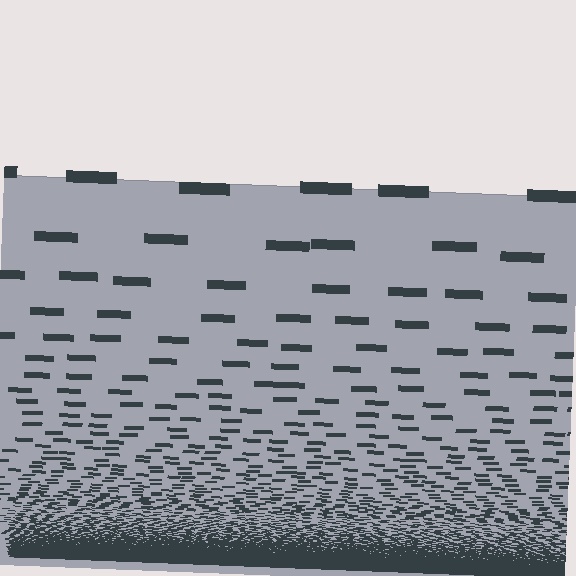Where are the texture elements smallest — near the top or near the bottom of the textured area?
Near the bottom.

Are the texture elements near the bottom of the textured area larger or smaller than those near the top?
Smaller. The gradient is inverted — elements near the bottom are smaller and denser.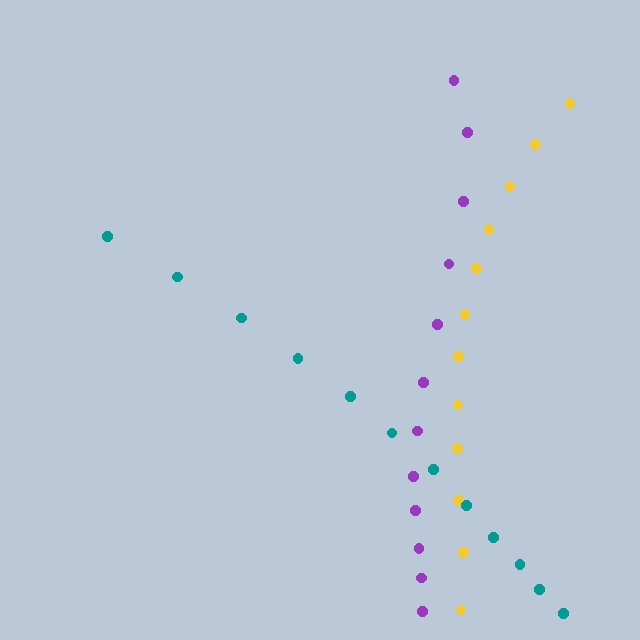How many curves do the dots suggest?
There are 3 distinct paths.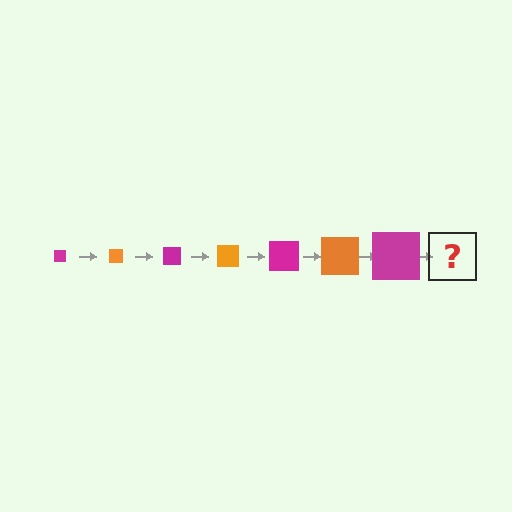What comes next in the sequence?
The next element should be an orange square, larger than the previous one.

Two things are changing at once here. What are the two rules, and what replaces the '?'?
The two rules are that the square grows larger each step and the color cycles through magenta and orange. The '?' should be an orange square, larger than the previous one.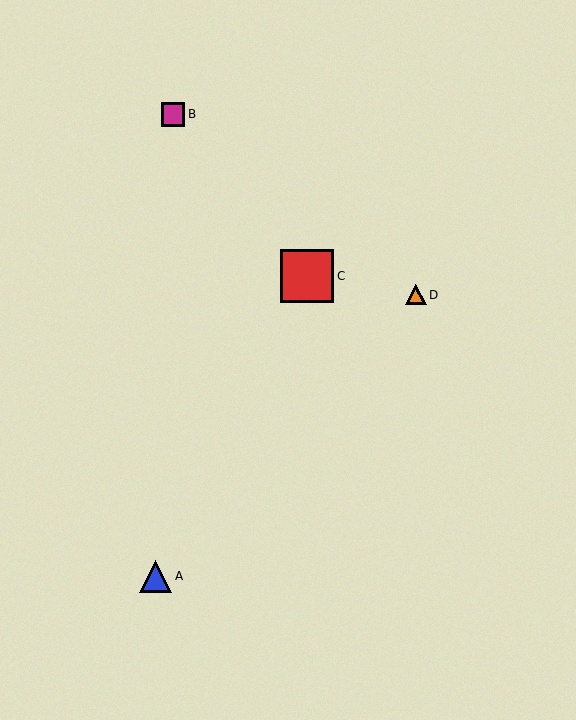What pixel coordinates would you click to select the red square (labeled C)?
Click at (307, 276) to select the red square C.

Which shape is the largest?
The red square (labeled C) is the largest.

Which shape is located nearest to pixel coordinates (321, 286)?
The red square (labeled C) at (307, 276) is nearest to that location.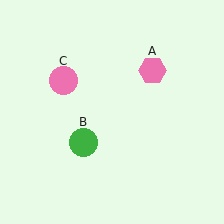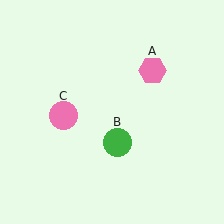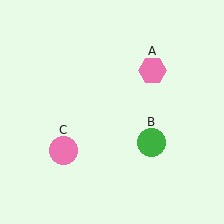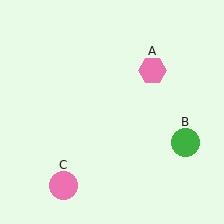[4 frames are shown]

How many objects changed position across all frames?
2 objects changed position: green circle (object B), pink circle (object C).